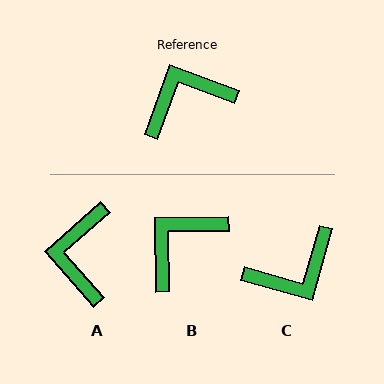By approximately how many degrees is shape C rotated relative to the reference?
Approximately 176 degrees clockwise.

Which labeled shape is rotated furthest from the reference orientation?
C, about 176 degrees away.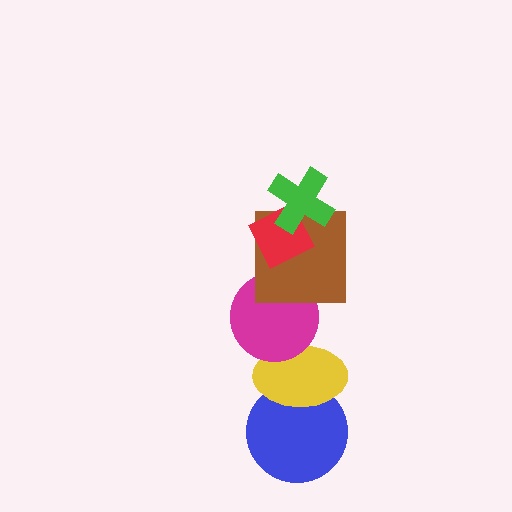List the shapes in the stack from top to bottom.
From top to bottom: the green cross, the red diamond, the brown square, the magenta circle, the yellow ellipse, the blue circle.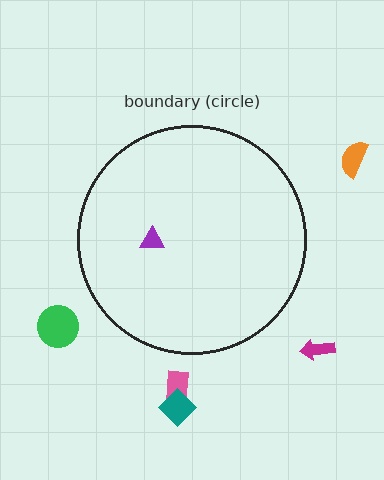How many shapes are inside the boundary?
1 inside, 5 outside.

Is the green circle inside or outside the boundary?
Outside.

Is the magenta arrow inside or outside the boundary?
Outside.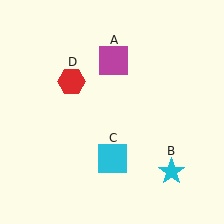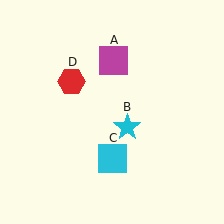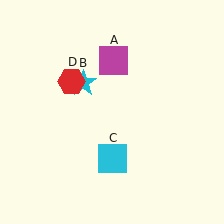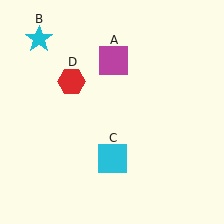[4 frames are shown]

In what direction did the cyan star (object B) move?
The cyan star (object B) moved up and to the left.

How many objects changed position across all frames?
1 object changed position: cyan star (object B).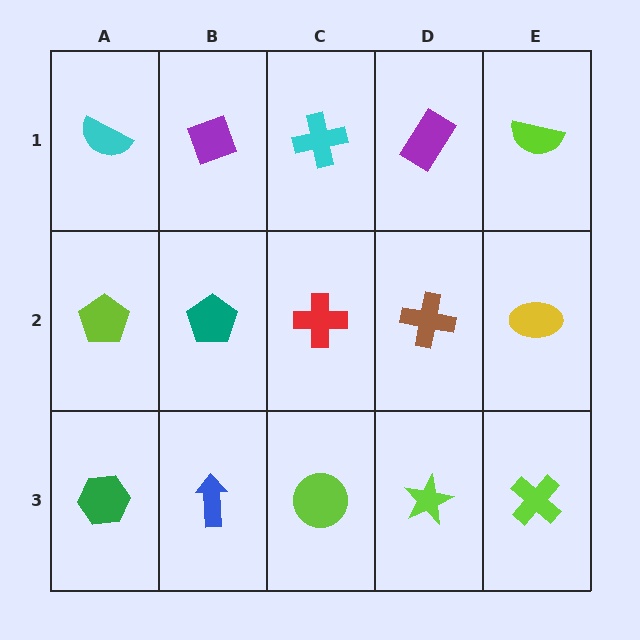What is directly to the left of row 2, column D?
A red cross.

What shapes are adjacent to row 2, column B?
A purple diamond (row 1, column B), a blue arrow (row 3, column B), a lime pentagon (row 2, column A), a red cross (row 2, column C).